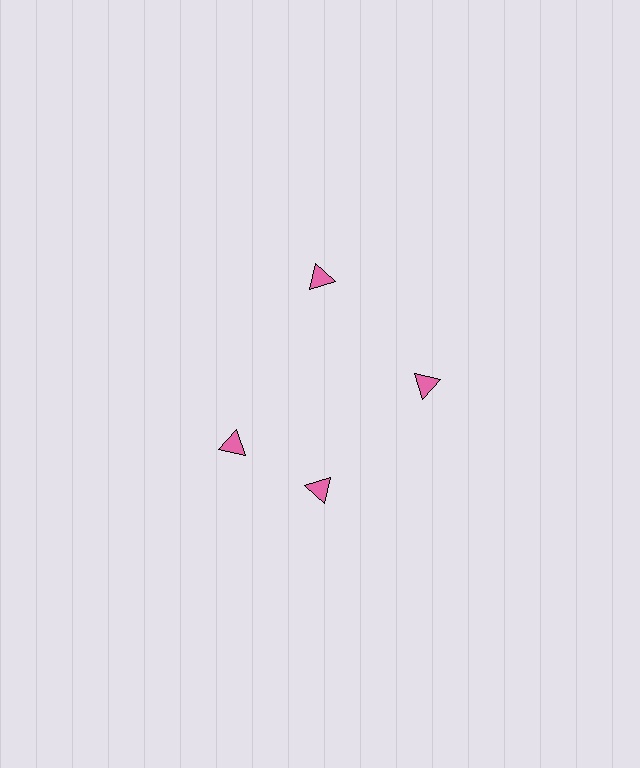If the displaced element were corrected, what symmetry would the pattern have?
It would have 4-fold rotational symmetry — the pattern would map onto itself every 90 degrees.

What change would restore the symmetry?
The symmetry would be restored by rotating it back into even spacing with its neighbors so that all 4 triangles sit at equal angles and equal distance from the center.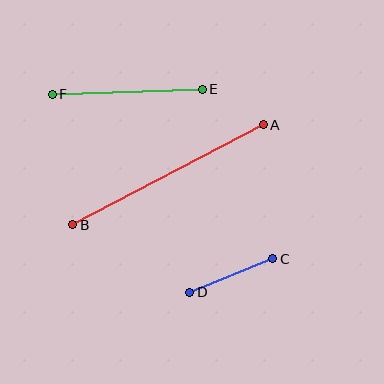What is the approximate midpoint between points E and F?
The midpoint is at approximately (127, 92) pixels.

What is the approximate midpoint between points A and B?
The midpoint is at approximately (168, 175) pixels.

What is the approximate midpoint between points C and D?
The midpoint is at approximately (231, 276) pixels.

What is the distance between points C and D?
The distance is approximately 89 pixels.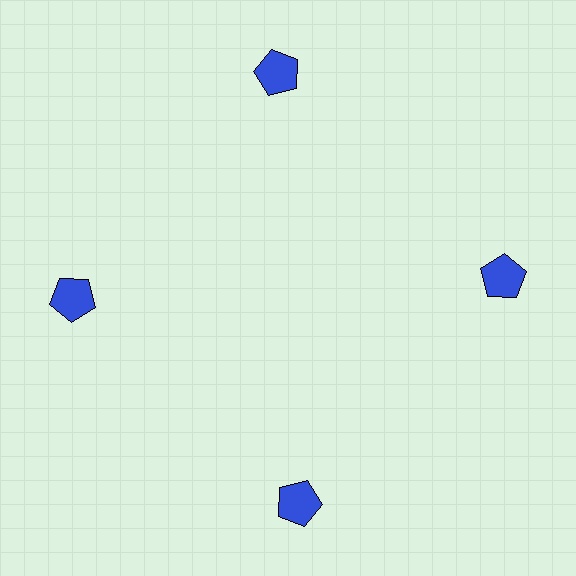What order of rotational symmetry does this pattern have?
This pattern has 4-fold rotational symmetry.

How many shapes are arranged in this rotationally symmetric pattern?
There are 4 shapes, arranged in 4 groups of 1.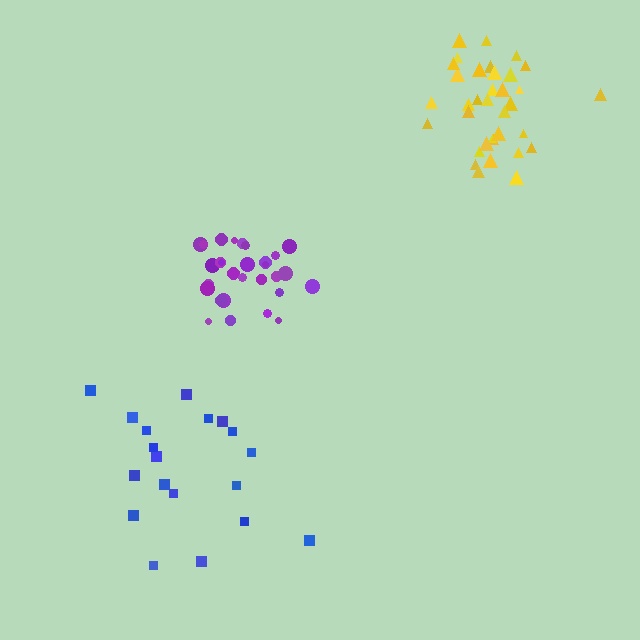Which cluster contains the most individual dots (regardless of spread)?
Yellow (35).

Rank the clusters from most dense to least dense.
purple, yellow, blue.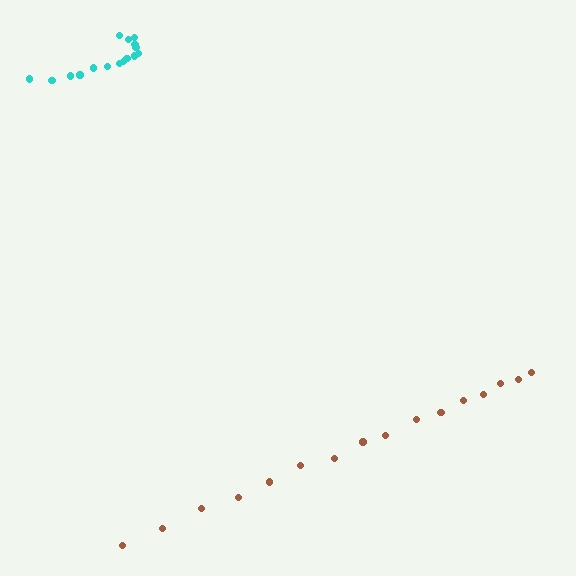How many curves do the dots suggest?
There are 2 distinct paths.